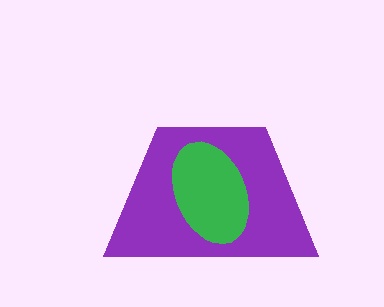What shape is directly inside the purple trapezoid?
The green ellipse.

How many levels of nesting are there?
2.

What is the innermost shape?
The green ellipse.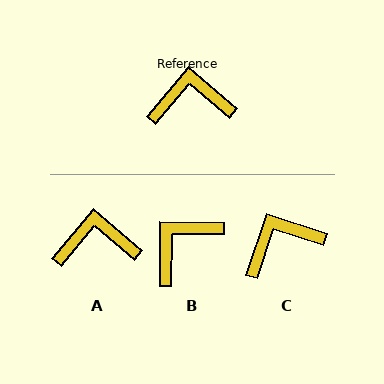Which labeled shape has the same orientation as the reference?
A.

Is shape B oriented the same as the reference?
No, it is off by about 40 degrees.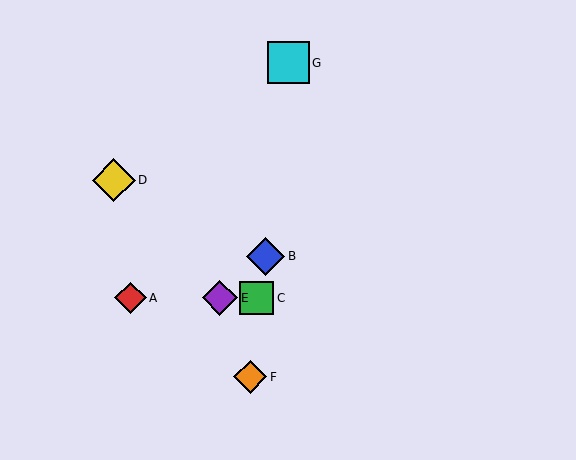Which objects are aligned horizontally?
Objects A, C, E are aligned horizontally.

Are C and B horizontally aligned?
No, C is at y≈298 and B is at y≈256.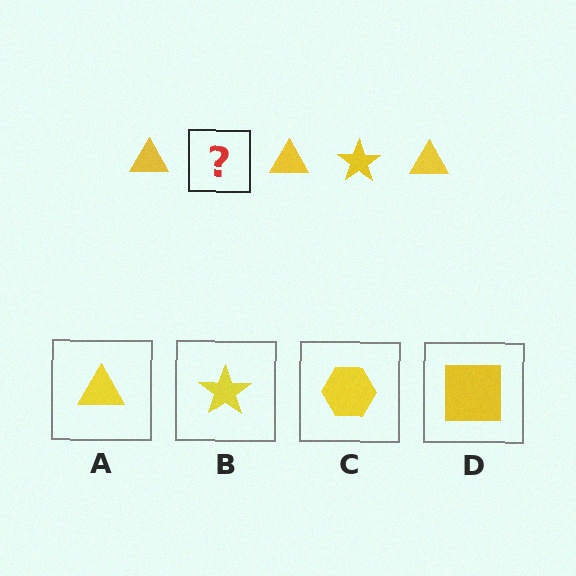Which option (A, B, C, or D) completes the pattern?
B.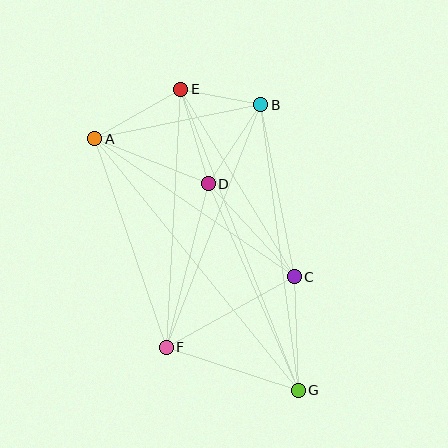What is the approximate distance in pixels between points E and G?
The distance between E and G is approximately 323 pixels.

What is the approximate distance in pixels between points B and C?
The distance between B and C is approximately 175 pixels.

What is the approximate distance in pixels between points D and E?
The distance between D and E is approximately 98 pixels.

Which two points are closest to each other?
Points B and E are closest to each other.